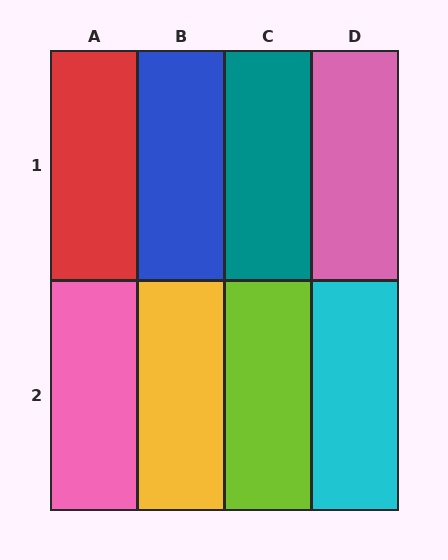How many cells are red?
1 cell is red.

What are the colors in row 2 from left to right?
Pink, yellow, lime, cyan.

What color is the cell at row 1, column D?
Pink.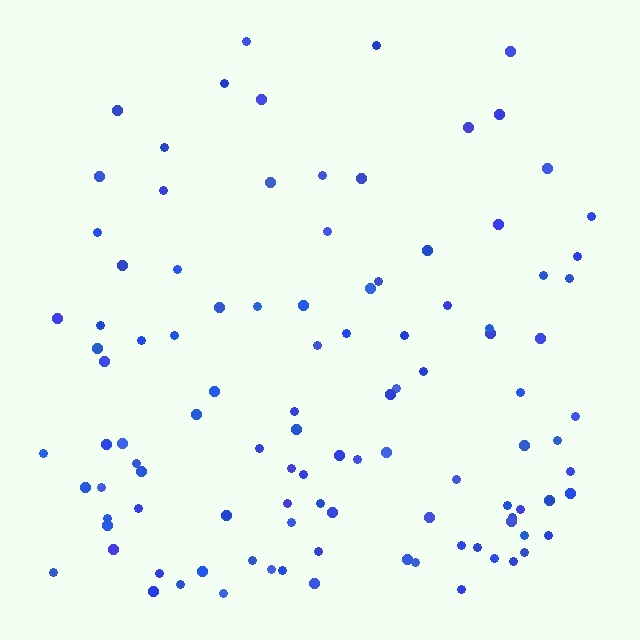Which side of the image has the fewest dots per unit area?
The top.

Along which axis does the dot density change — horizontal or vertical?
Vertical.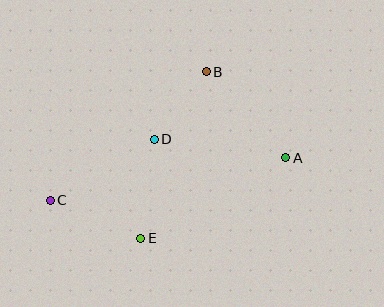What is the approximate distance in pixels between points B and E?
The distance between B and E is approximately 179 pixels.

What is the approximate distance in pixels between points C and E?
The distance between C and E is approximately 98 pixels.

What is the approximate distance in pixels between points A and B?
The distance between A and B is approximately 117 pixels.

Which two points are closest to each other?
Points B and D are closest to each other.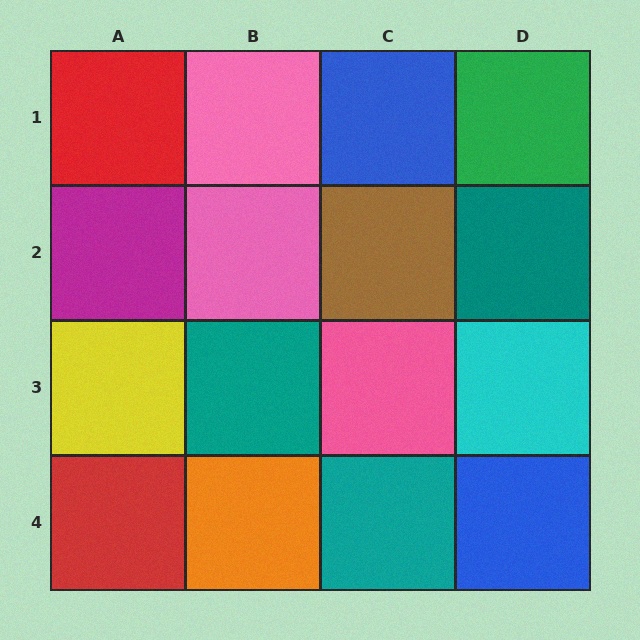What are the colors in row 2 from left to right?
Magenta, pink, brown, teal.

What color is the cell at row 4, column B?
Orange.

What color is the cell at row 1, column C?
Blue.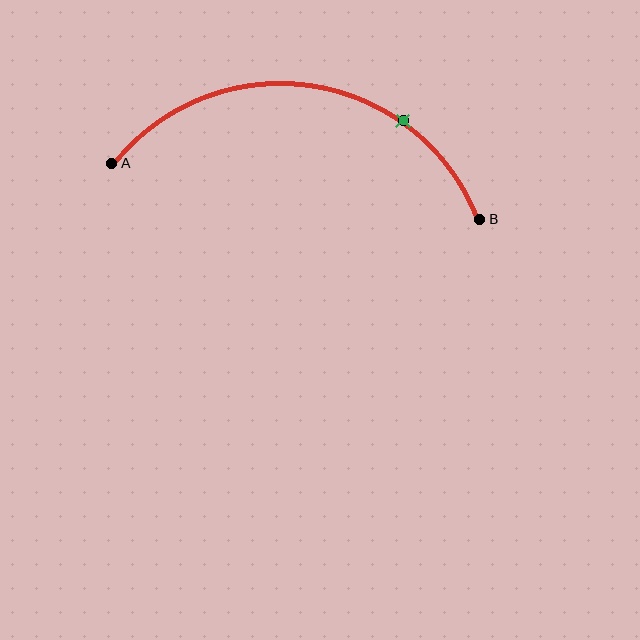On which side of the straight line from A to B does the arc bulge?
The arc bulges above the straight line connecting A and B.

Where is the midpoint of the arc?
The arc midpoint is the point on the curve farthest from the straight line joining A and B. It sits above that line.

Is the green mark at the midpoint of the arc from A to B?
No. The green mark lies on the arc but is closer to endpoint B. The arc midpoint would be at the point on the curve equidistant along the arc from both A and B.